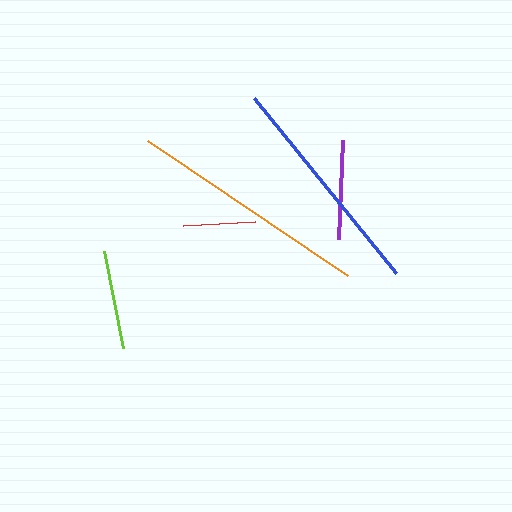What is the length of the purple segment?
The purple segment is approximately 99 pixels long.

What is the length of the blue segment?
The blue segment is approximately 225 pixels long.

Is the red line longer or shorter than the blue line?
The blue line is longer than the red line.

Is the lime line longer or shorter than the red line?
The lime line is longer than the red line.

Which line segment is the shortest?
The red line is the shortest at approximately 71 pixels.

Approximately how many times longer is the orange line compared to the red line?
The orange line is approximately 3.4 times the length of the red line.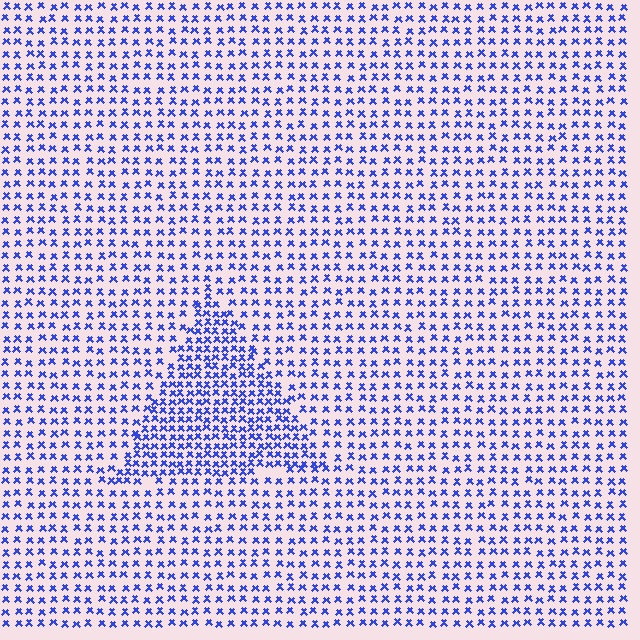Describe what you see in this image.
The image contains small blue elements arranged at two different densities. A triangle-shaped region is visible where the elements are more densely packed than the surrounding area.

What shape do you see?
I see a triangle.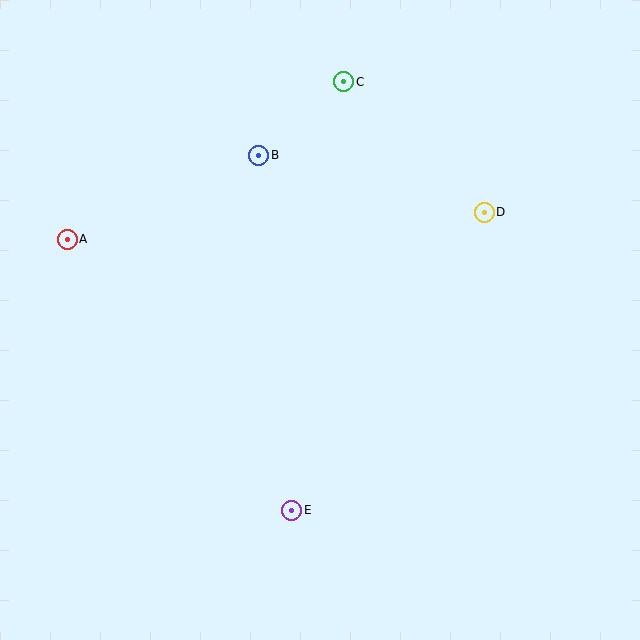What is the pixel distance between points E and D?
The distance between E and D is 355 pixels.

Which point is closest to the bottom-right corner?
Point E is closest to the bottom-right corner.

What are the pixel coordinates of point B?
Point B is at (259, 155).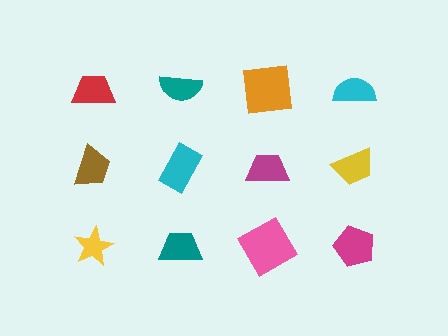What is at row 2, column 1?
A brown trapezoid.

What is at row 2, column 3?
A magenta trapezoid.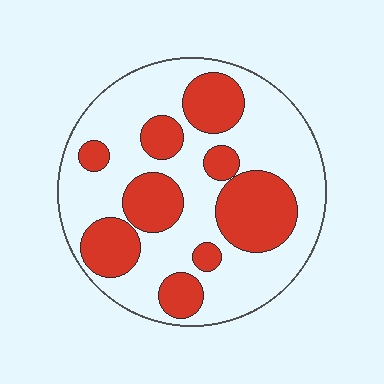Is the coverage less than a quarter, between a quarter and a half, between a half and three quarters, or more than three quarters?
Between a quarter and a half.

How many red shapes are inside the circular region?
9.